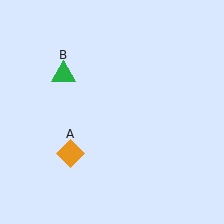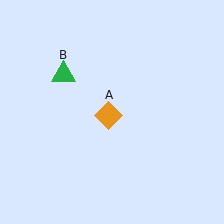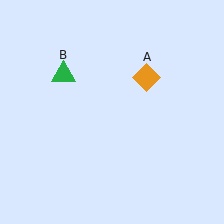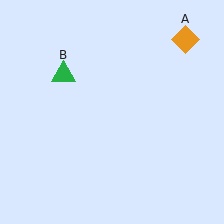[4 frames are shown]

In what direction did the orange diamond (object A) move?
The orange diamond (object A) moved up and to the right.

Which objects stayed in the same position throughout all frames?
Green triangle (object B) remained stationary.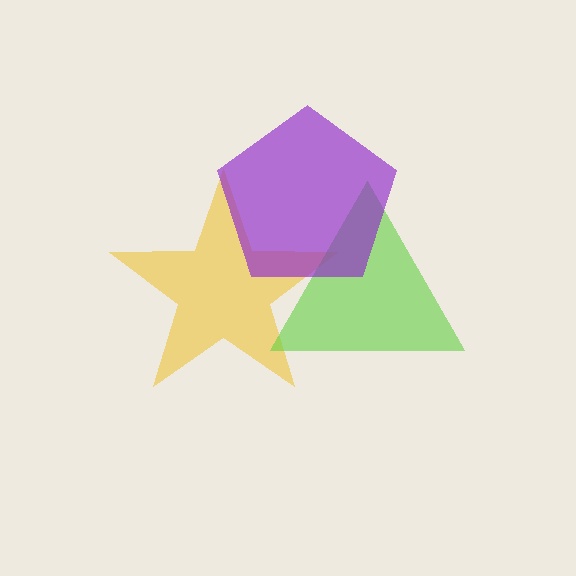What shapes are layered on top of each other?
The layered shapes are: a yellow star, a lime triangle, a purple pentagon.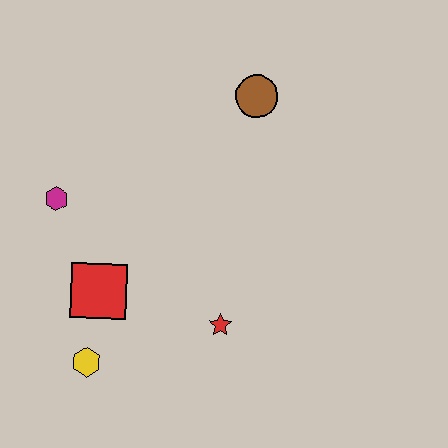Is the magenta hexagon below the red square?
No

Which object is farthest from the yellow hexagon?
The brown circle is farthest from the yellow hexagon.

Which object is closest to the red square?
The yellow hexagon is closest to the red square.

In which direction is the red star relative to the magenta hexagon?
The red star is to the right of the magenta hexagon.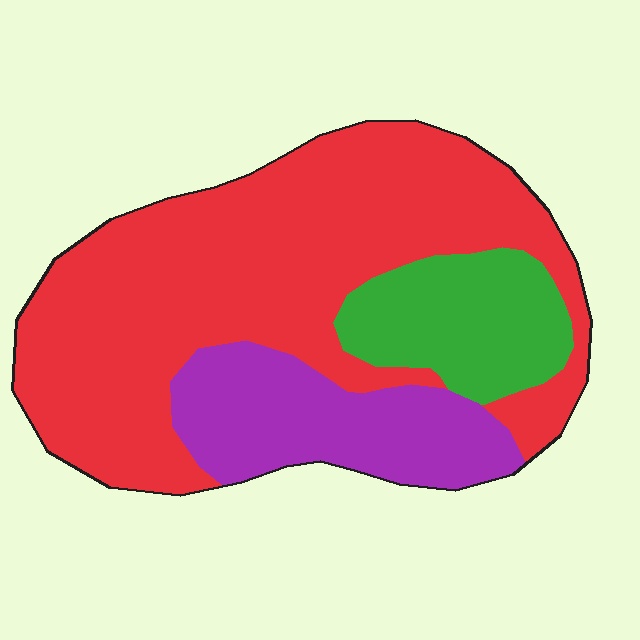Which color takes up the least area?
Green, at roughly 15%.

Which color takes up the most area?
Red, at roughly 65%.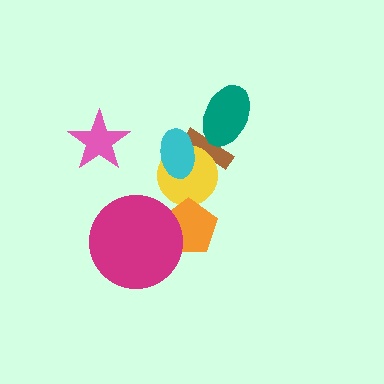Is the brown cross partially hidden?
Yes, it is partially covered by another shape.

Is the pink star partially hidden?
No, no other shape covers it.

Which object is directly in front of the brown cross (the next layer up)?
The yellow circle is directly in front of the brown cross.